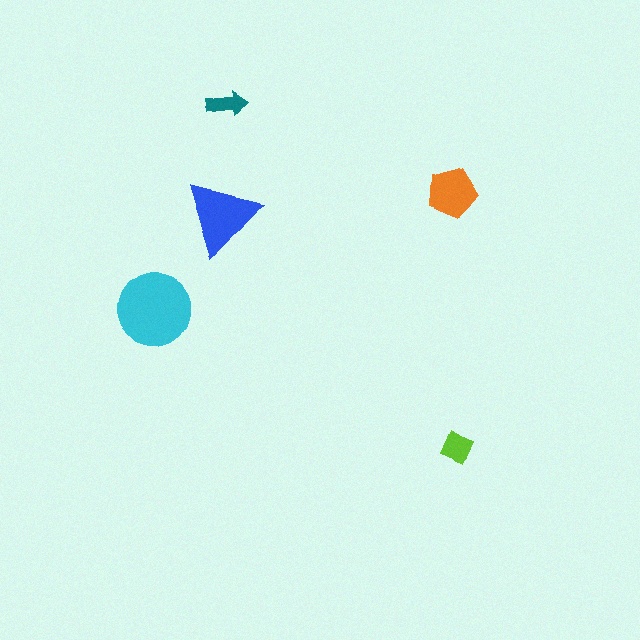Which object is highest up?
The teal arrow is topmost.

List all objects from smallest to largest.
The teal arrow, the lime square, the orange pentagon, the blue triangle, the cyan circle.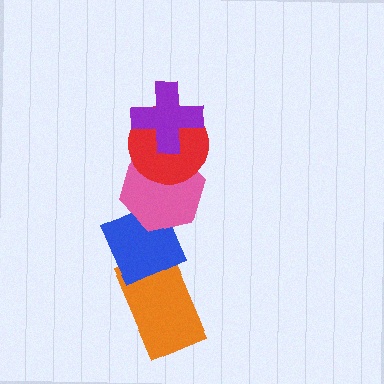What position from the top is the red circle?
The red circle is 2nd from the top.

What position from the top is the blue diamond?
The blue diamond is 4th from the top.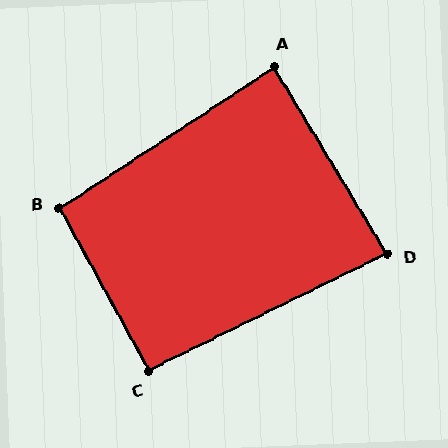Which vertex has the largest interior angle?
B, at approximately 95 degrees.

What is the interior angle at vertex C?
Approximately 92 degrees (approximately right).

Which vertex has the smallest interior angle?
D, at approximately 85 degrees.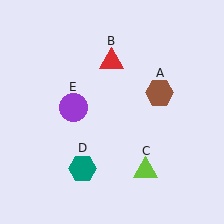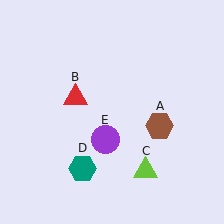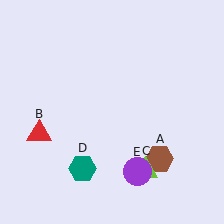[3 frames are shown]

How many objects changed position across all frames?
3 objects changed position: brown hexagon (object A), red triangle (object B), purple circle (object E).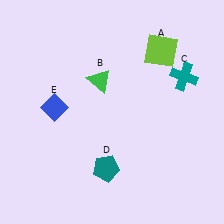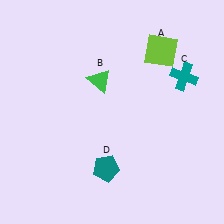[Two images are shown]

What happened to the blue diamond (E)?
The blue diamond (E) was removed in Image 2. It was in the top-left area of Image 1.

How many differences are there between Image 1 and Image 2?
There is 1 difference between the two images.